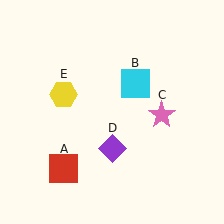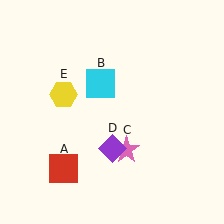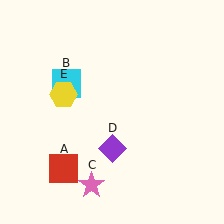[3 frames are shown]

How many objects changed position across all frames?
2 objects changed position: cyan square (object B), pink star (object C).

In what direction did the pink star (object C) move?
The pink star (object C) moved down and to the left.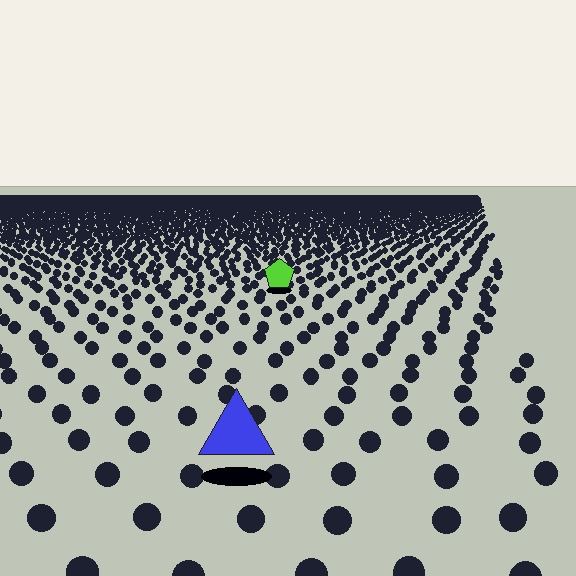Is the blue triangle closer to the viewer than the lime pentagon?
Yes. The blue triangle is closer — you can tell from the texture gradient: the ground texture is coarser near it.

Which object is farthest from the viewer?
The lime pentagon is farthest from the viewer. It appears smaller and the ground texture around it is denser.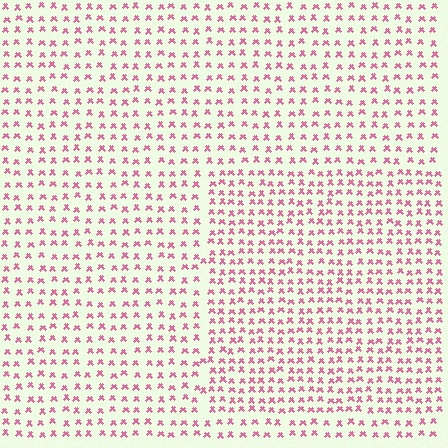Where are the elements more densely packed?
The elements are more densely packed inside the rectangle boundary.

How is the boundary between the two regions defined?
The boundary is defined by a change in element density (approximately 1.5x ratio). All elements are the same color, size, and shape.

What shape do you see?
I see a rectangle.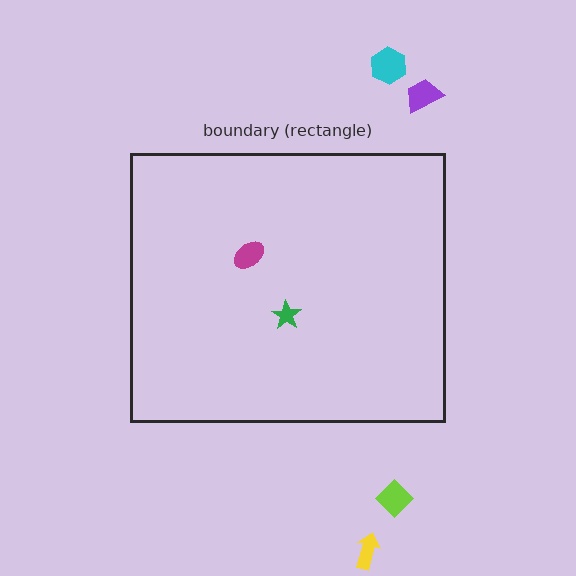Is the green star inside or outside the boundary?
Inside.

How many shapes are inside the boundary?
2 inside, 4 outside.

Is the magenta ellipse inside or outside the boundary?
Inside.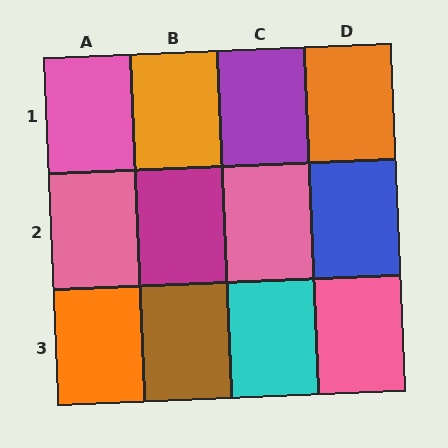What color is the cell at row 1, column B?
Orange.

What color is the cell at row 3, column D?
Pink.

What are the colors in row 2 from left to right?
Pink, magenta, pink, blue.